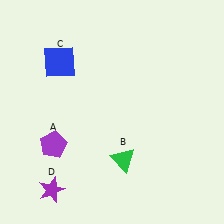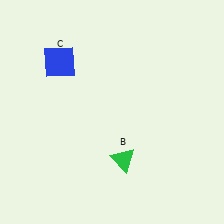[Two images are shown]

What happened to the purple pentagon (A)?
The purple pentagon (A) was removed in Image 2. It was in the bottom-left area of Image 1.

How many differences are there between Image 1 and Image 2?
There are 2 differences between the two images.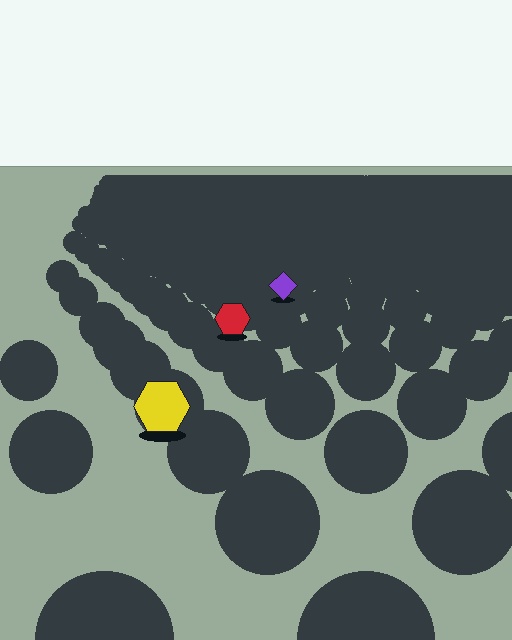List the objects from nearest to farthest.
From nearest to farthest: the yellow hexagon, the red hexagon, the purple diamond.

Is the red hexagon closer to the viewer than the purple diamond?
Yes. The red hexagon is closer — you can tell from the texture gradient: the ground texture is coarser near it.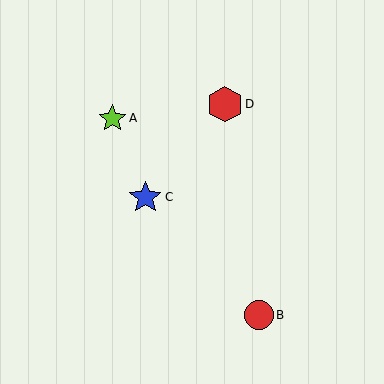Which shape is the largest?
The red hexagon (labeled D) is the largest.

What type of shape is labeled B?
Shape B is a red circle.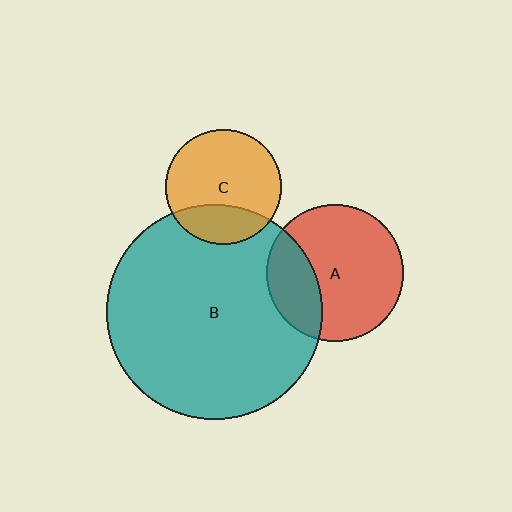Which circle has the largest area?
Circle B (teal).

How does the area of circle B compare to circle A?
Approximately 2.5 times.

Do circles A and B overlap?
Yes.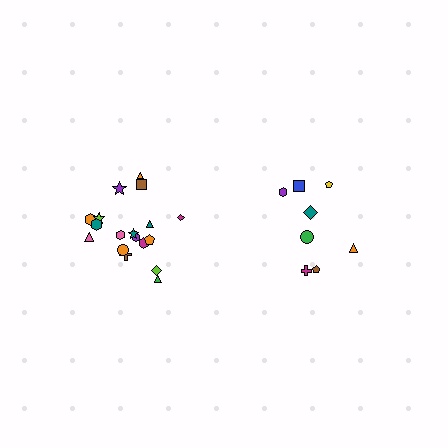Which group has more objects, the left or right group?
The left group.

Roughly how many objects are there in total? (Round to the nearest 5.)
Roughly 25 objects in total.